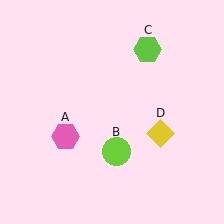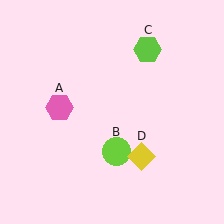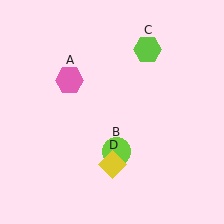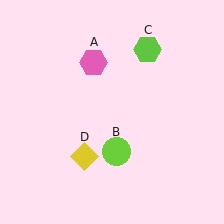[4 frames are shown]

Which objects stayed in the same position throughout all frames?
Lime circle (object B) and lime hexagon (object C) remained stationary.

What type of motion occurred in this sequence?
The pink hexagon (object A), yellow diamond (object D) rotated clockwise around the center of the scene.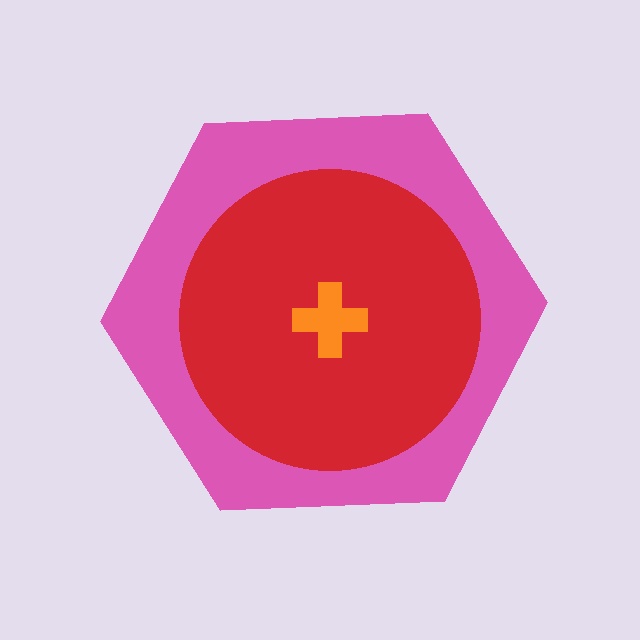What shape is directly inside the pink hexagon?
The red circle.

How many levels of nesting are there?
3.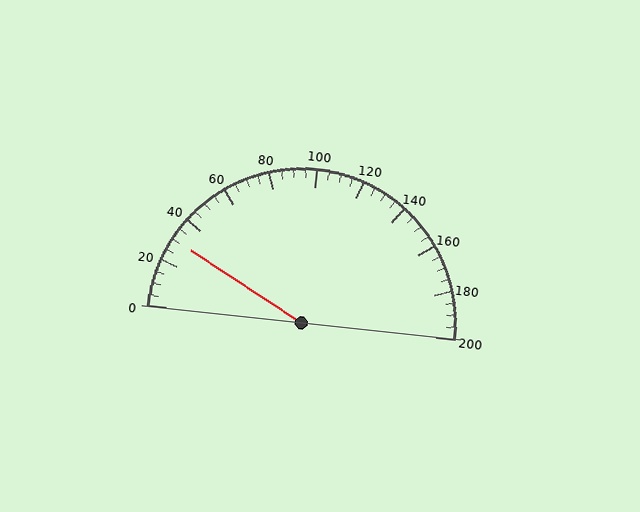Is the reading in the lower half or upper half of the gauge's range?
The reading is in the lower half of the range (0 to 200).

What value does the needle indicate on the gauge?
The needle indicates approximately 30.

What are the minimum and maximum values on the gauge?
The gauge ranges from 0 to 200.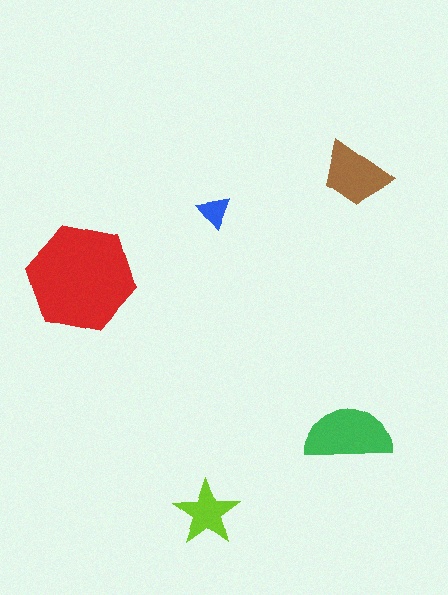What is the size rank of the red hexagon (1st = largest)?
1st.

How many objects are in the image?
There are 5 objects in the image.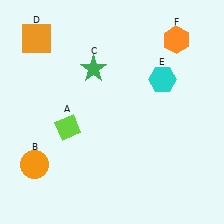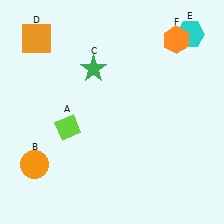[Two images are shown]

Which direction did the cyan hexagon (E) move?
The cyan hexagon (E) moved up.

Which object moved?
The cyan hexagon (E) moved up.